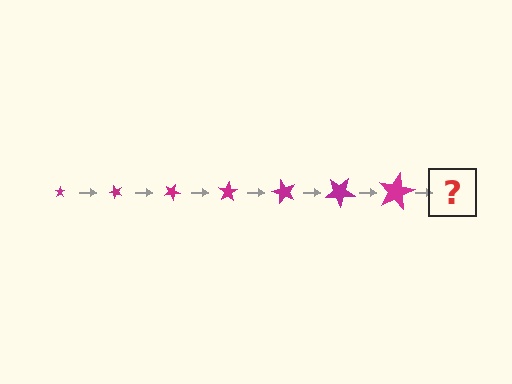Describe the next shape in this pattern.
It should be a star, larger than the previous one and rotated 350 degrees from the start.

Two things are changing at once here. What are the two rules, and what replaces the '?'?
The two rules are that the star grows larger each step and it rotates 50 degrees each step. The '?' should be a star, larger than the previous one and rotated 350 degrees from the start.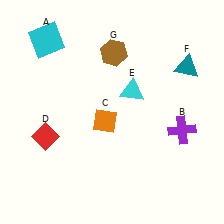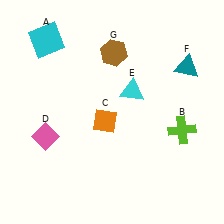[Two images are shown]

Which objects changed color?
B changed from purple to lime. D changed from red to pink.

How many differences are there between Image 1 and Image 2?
There are 2 differences between the two images.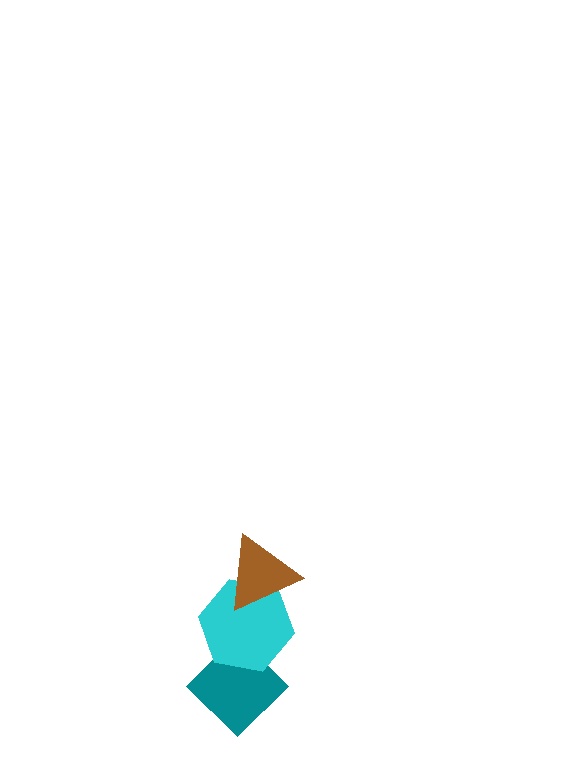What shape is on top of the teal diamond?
The cyan hexagon is on top of the teal diamond.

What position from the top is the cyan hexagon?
The cyan hexagon is 2nd from the top.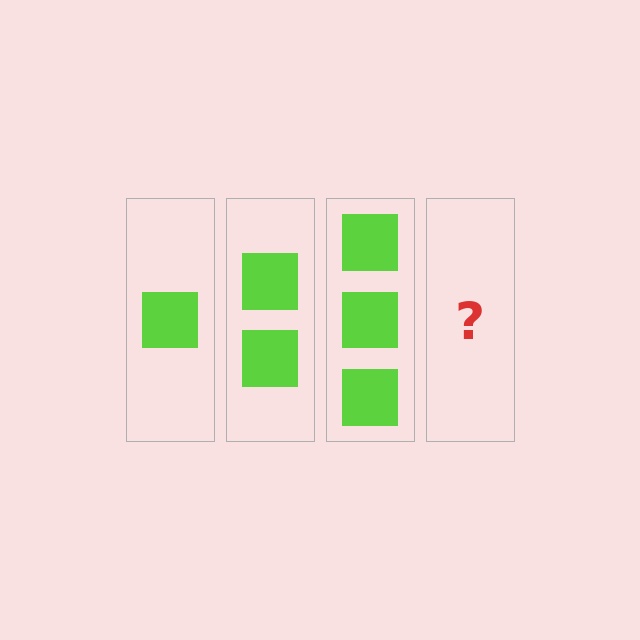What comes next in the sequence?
The next element should be 4 squares.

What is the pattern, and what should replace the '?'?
The pattern is that each step adds one more square. The '?' should be 4 squares.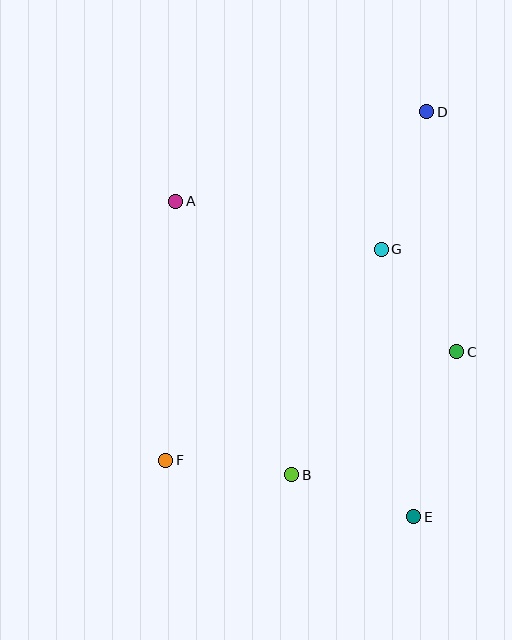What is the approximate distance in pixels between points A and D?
The distance between A and D is approximately 267 pixels.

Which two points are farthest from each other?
Points D and F are farthest from each other.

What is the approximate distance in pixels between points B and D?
The distance between B and D is approximately 387 pixels.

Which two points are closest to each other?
Points C and G are closest to each other.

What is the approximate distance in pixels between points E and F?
The distance between E and F is approximately 254 pixels.